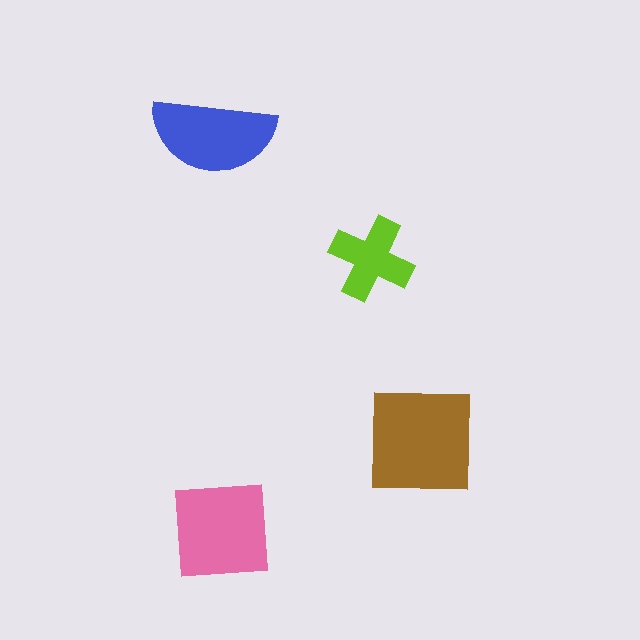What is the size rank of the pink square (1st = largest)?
2nd.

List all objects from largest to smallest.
The brown square, the pink square, the blue semicircle, the lime cross.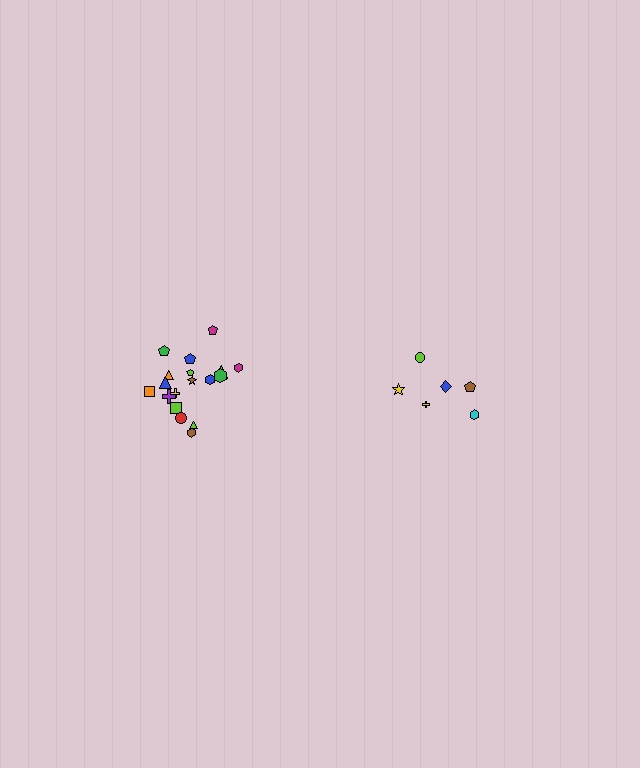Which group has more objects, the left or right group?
The left group.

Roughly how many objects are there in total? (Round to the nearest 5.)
Roughly 25 objects in total.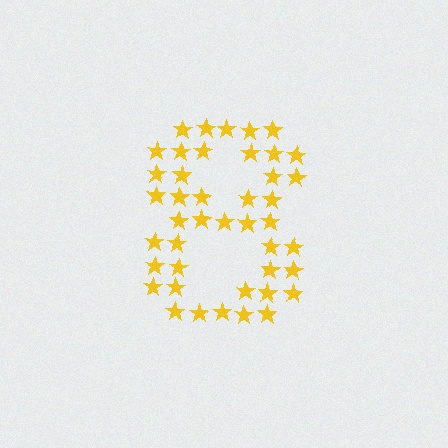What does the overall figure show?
The overall figure shows the digit 8.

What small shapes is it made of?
It is made of small stars.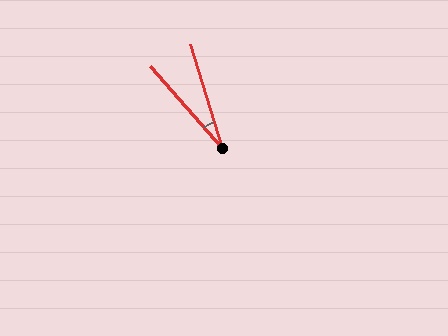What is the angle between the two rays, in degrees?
Approximately 24 degrees.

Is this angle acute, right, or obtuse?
It is acute.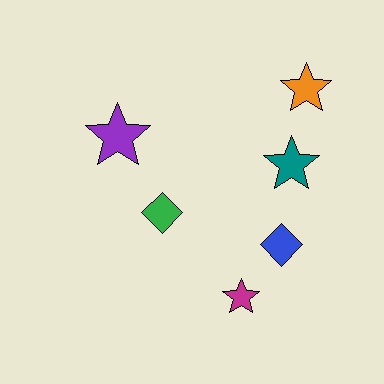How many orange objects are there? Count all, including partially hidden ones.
There is 1 orange object.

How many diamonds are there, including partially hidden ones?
There are 2 diamonds.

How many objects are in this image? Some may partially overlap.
There are 6 objects.